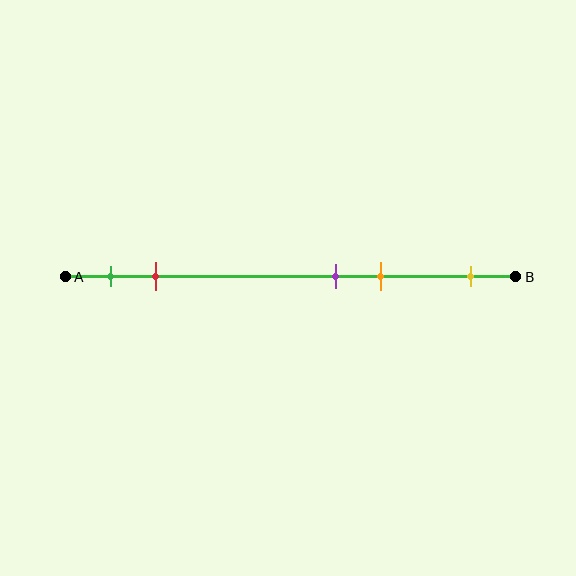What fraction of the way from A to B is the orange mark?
The orange mark is approximately 70% (0.7) of the way from A to B.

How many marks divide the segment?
There are 5 marks dividing the segment.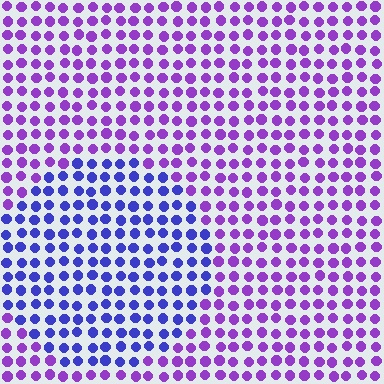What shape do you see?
I see a circle.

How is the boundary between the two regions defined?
The boundary is defined purely by a slight shift in hue (about 39 degrees). Spacing, size, and orientation are identical on both sides.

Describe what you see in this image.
The image is filled with small purple elements in a uniform arrangement. A circle-shaped region is visible where the elements are tinted to a slightly different hue, forming a subtle color boundary.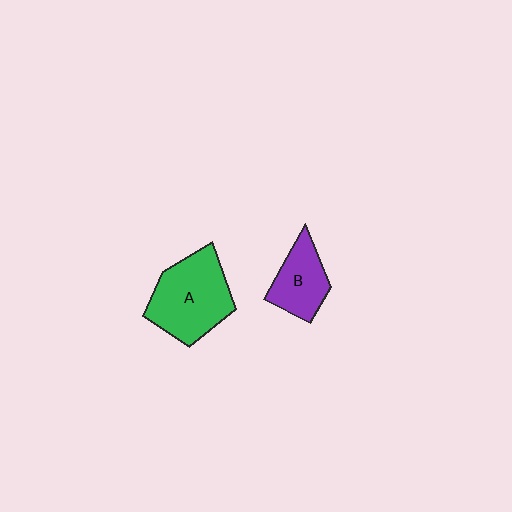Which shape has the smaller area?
Shape B (purple).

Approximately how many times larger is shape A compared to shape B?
Approximately 1.7 times.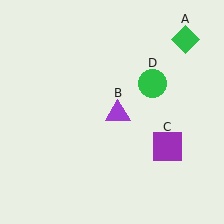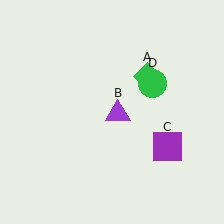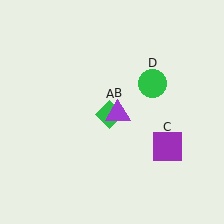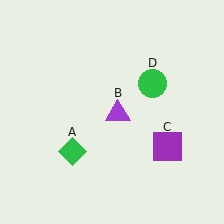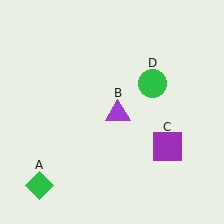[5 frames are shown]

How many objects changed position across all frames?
1 object changed position: green diamond (object A).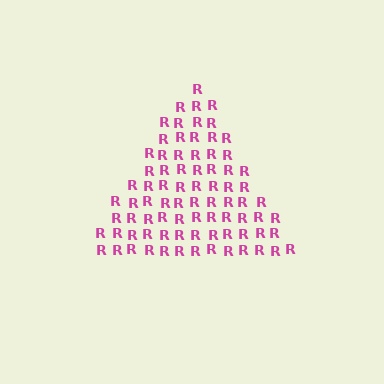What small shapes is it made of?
It is made of small letter R's.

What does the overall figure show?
The overall figure shows a triangle.